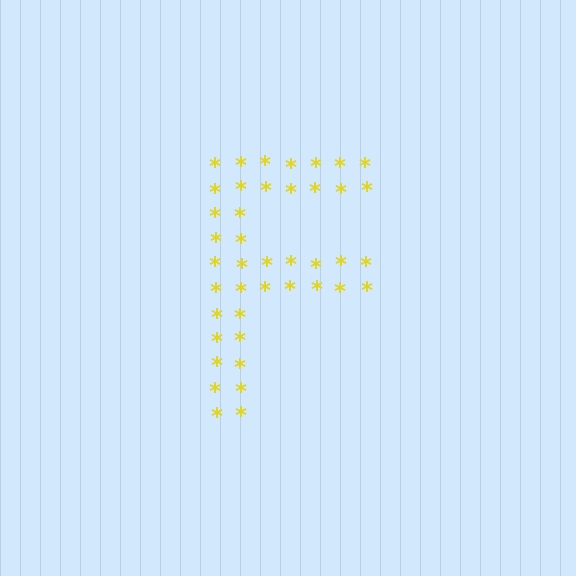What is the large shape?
The large shape is the letter F.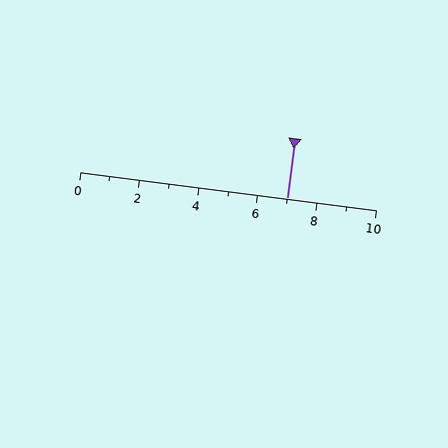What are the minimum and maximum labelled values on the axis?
The axis runs from 0 to 10.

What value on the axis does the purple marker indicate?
The marker indicates approximately 7.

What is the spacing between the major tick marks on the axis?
The major ticks are spaced 2 apart.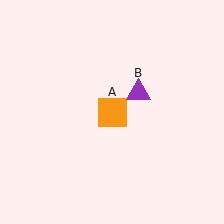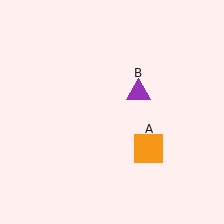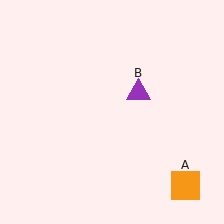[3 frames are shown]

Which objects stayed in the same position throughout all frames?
Purple triangle (object B) remained stationary.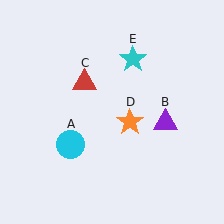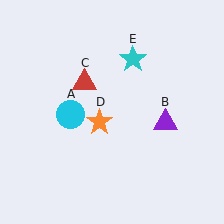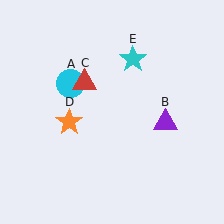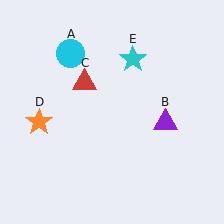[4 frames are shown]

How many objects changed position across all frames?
2 objects changed position: cyan circle (object A), orange star (object D).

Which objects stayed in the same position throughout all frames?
Purple triangle (object B) and red triangle (object C) and cyan star (object E) remained stationary.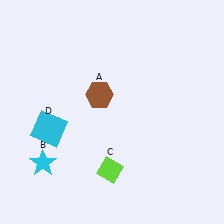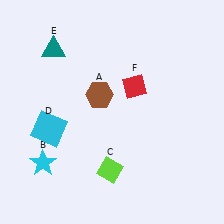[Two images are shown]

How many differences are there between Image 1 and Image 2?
There are 2 differences between the two images.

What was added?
A teal triangle (E), a red diamond (F) were added in Image 2.